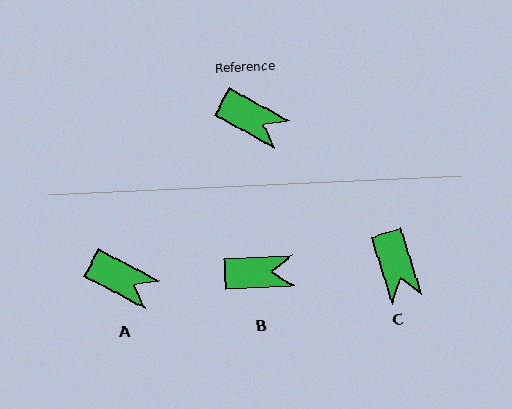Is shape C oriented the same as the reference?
No, it is off by about 44 degrees.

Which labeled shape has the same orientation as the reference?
A.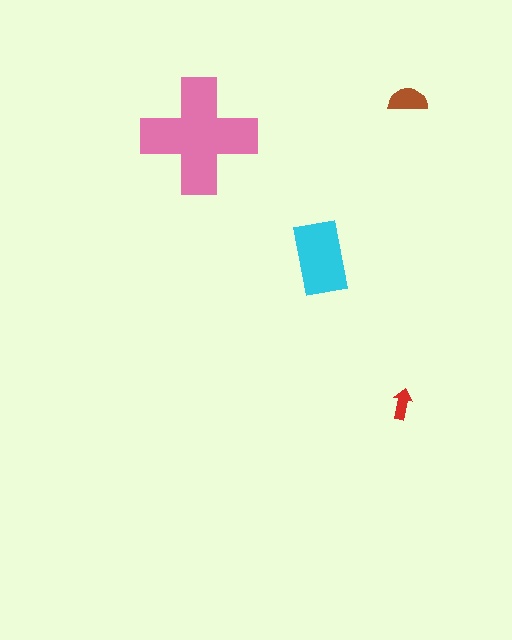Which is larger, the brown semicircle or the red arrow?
The brown semicircle.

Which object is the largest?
The pink cross.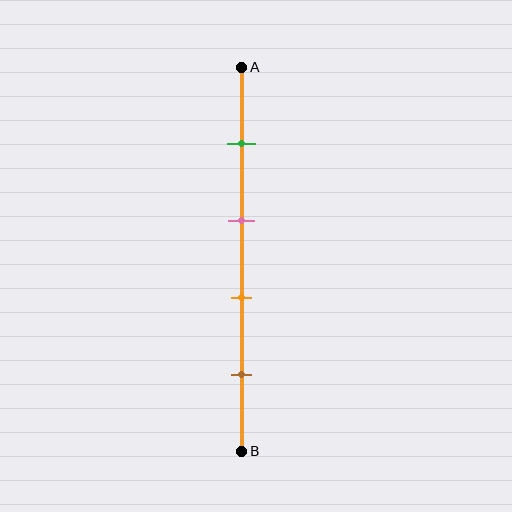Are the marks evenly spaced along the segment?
Yes, the marks are approximately evenly spaced.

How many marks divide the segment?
There are 4 marks dividing the segment.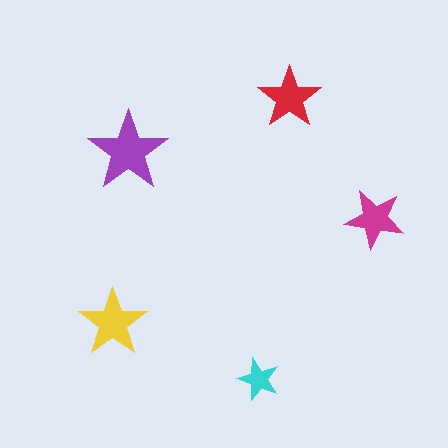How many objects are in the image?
There are 5 objects in the image.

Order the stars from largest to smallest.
the purple one, the yellow one, the red one, the magenta one, the cyan one.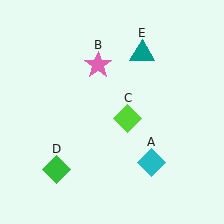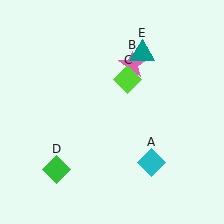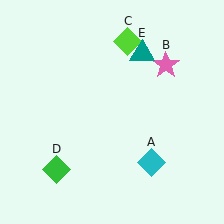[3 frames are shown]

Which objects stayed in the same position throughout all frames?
Cyan diamond (object A) and green diamond (object D) and teal triangle (object E) remained stationary.